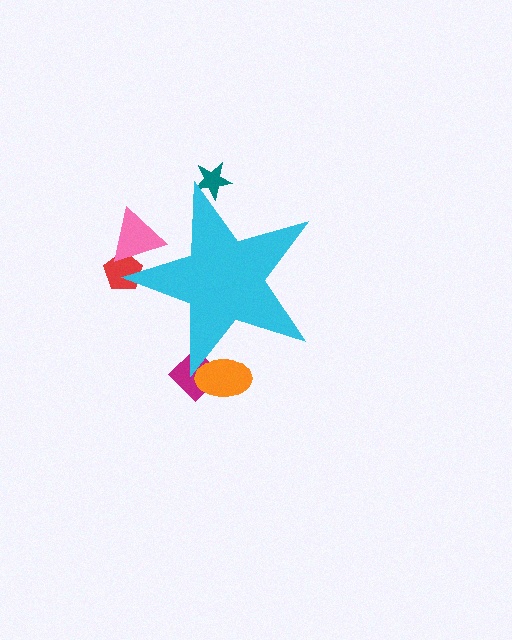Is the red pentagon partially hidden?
Yes, the red pentagon is partially hidden behind the cyan star.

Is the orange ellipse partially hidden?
Yes, the orange ellipse is partially hidden behind the cyan star.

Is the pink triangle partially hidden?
Yes, the pink triangle is partially hidden behind the cyan star.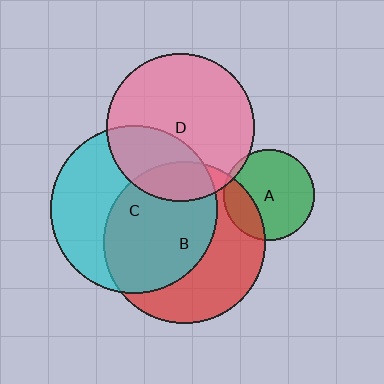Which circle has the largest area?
Circle C (cyan).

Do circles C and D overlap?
Yes.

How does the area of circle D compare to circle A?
Approximately 2.7 times.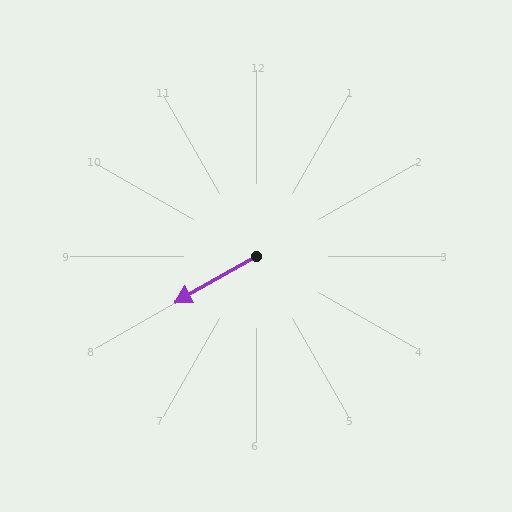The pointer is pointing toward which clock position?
Roughly 8 o'clock.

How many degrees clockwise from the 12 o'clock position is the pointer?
Approximately 240 degrees.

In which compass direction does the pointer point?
Southwest.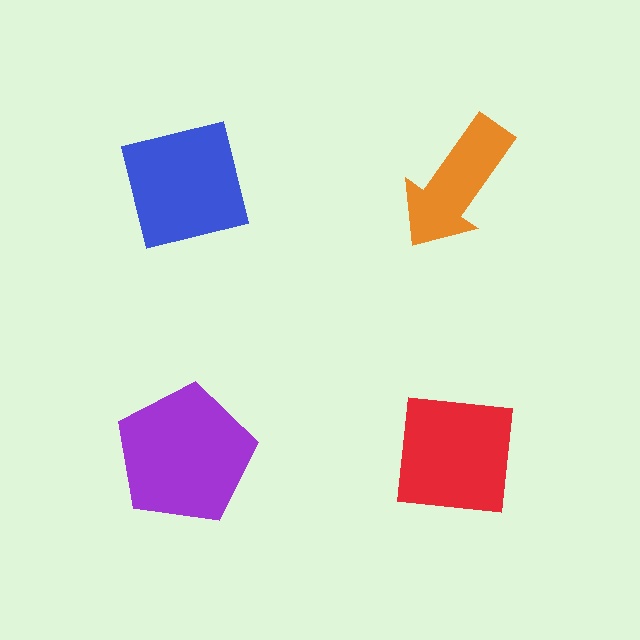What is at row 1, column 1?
A blue square.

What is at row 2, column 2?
A red square.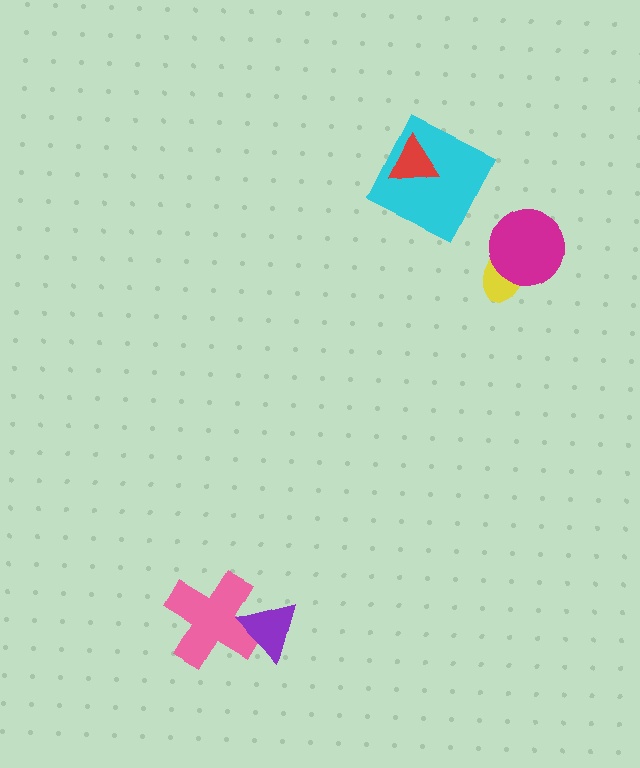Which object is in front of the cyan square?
The red triangle is in front of the cyan square.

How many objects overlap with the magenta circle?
1 object overlaps with the magenta circle.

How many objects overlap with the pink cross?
1 object overlaps with the pink cross.